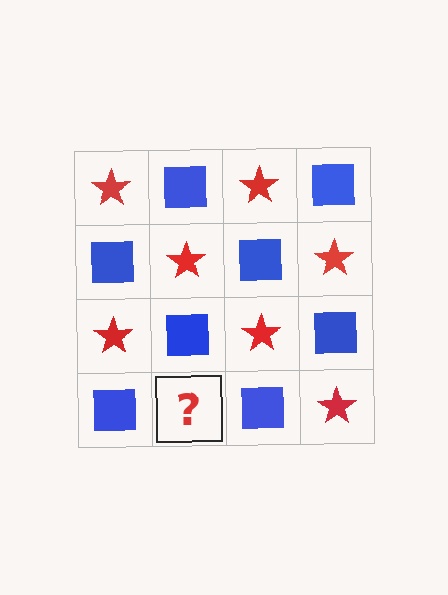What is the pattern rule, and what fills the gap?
The rule is that it alternates red star and blue square in a checkerboard pattern. The gap should be filled with a red star.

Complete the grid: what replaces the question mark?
The question mark should be replaced with a red star.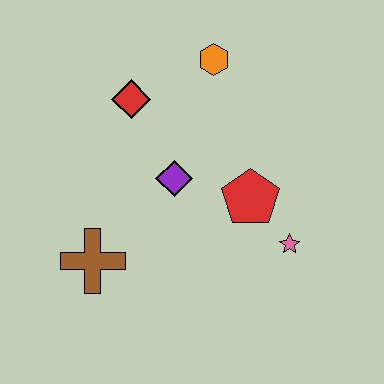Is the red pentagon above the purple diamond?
No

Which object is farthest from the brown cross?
The orange hexagon is farthest from the brown cross.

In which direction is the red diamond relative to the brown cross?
The red diamond is above the brown cross.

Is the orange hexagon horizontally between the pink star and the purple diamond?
Yes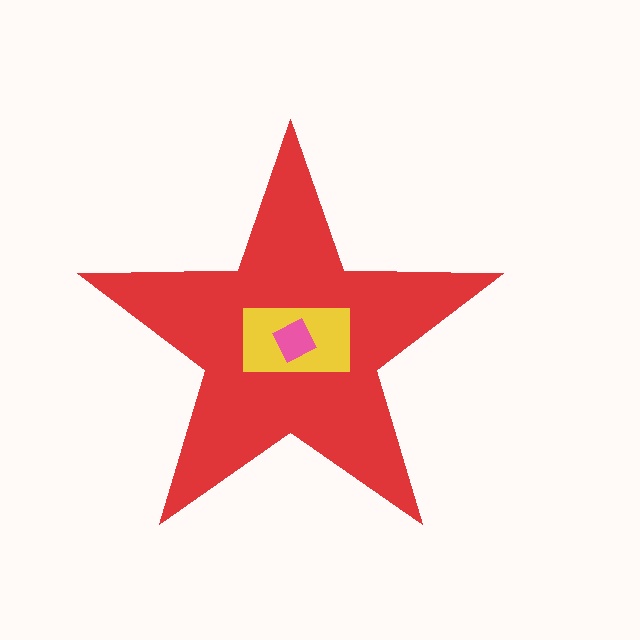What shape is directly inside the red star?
The yellow rectangle.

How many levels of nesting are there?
3.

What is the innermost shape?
The pink square.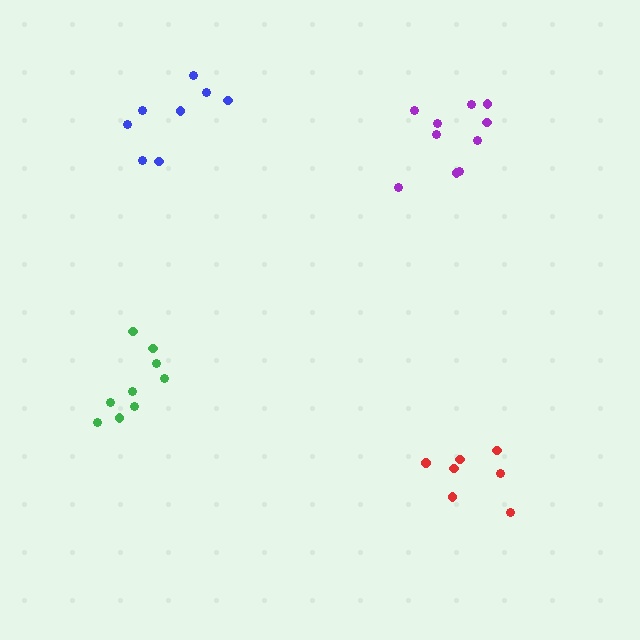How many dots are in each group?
Group 1: 9 dots, Group 2: 7 dots, Group 3: 8 dots, Group 4: 10 dots (34 total).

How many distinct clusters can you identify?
There are 4 distinct clusters.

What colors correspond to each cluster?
The clusters are colored: green, red, blue, purple.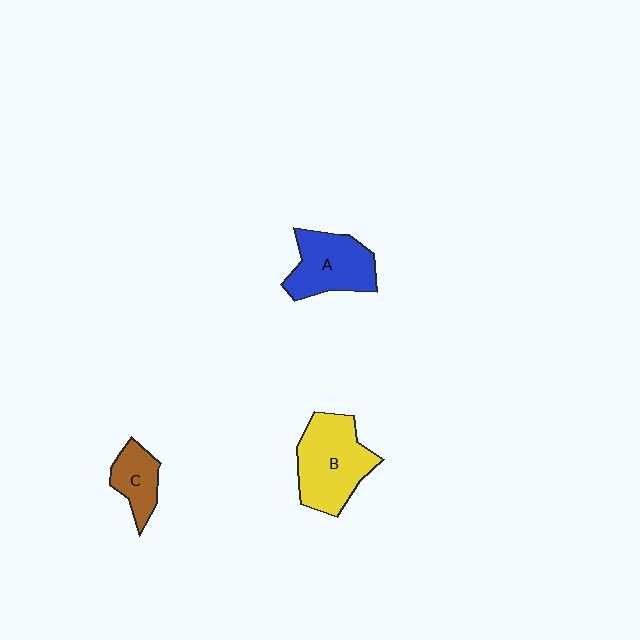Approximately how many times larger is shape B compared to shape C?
Approximately 2.1 times.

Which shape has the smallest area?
Shape C (brown).